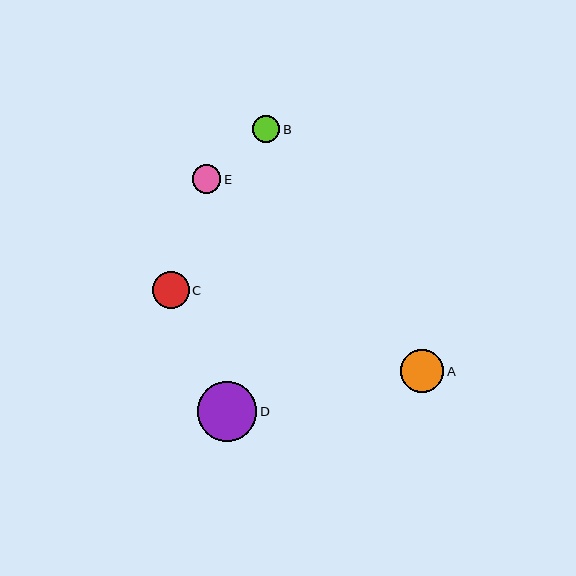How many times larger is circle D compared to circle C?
Circle D is approximately 1.6 times the size of circle C.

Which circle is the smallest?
Circle B is the smallest with a size of approximately 27 pixels.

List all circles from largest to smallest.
From largest to smallest: D, A, C, E, B.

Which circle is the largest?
Circle D is the largest with a size of approximately 59 pixels.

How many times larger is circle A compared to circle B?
Circle A is approximately 1.6 times the size of circle B.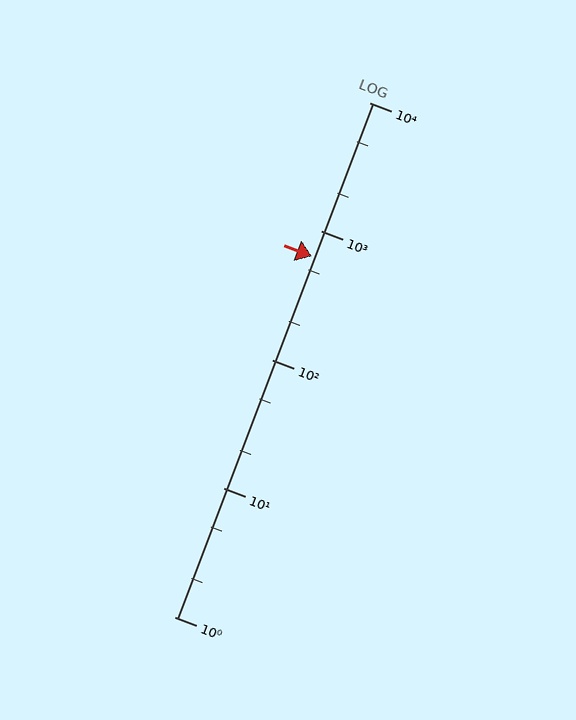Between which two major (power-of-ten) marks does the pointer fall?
The pointer is between 100 and 1000.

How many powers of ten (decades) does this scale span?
The scale spans 4 decades, from 1 to 10000.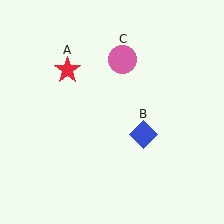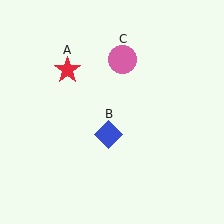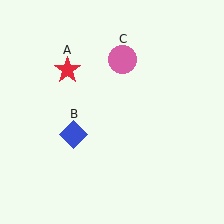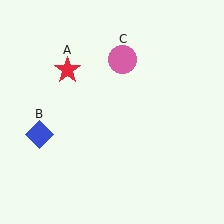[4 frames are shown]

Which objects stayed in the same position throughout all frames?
Red star (object A) and pink circle (object C) remained stationary.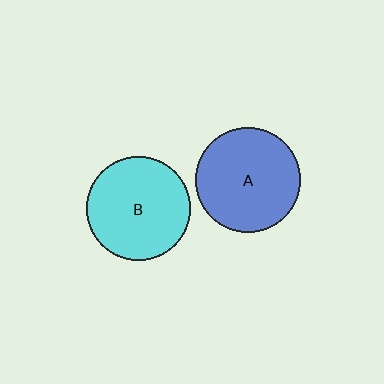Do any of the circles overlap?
No, none of the circles overlap.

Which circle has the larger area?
Circle A (blue).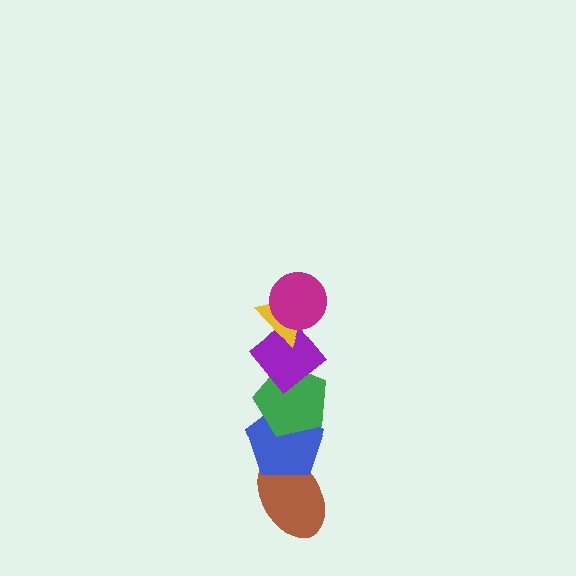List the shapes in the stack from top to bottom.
From top to bottom: the magenta circle, the yellow triangle, the purple diamond, the green pentagon, the blue pentagon, the brown ellipse.